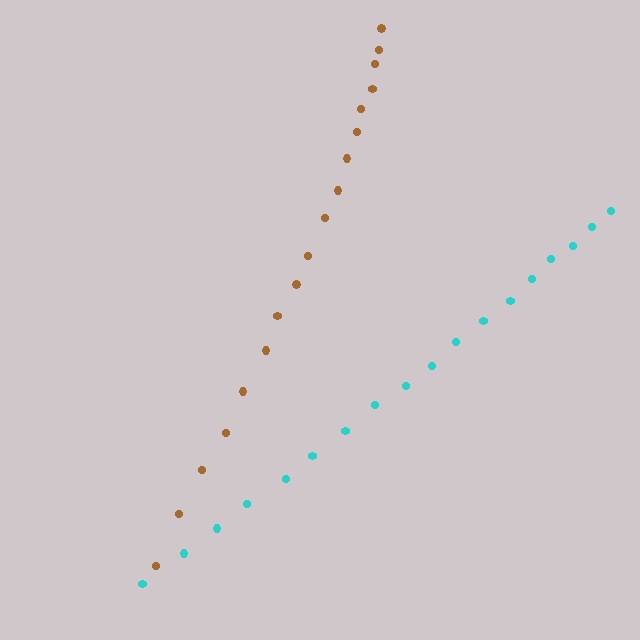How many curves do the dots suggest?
There are 2 distinct paths.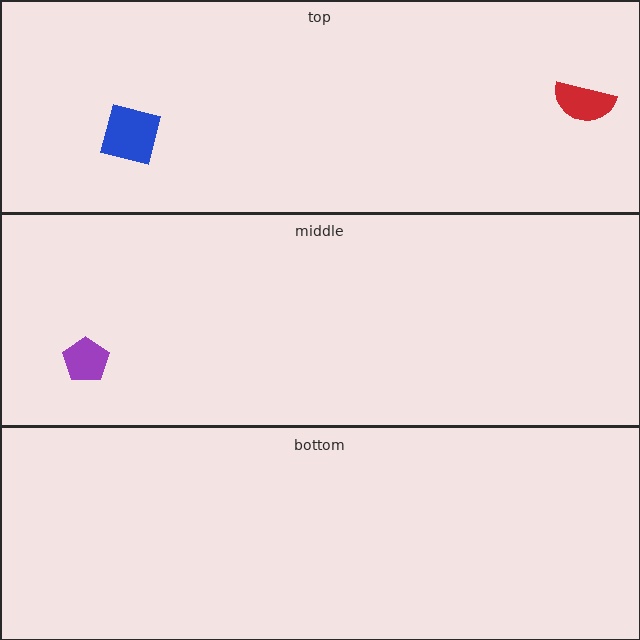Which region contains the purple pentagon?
The middle region.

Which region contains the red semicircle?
The top region.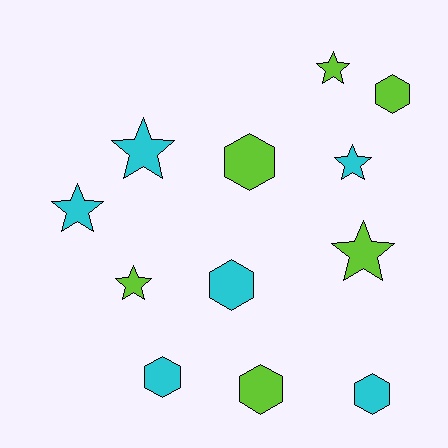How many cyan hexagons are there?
There are 3 cyan hexagons.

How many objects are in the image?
There are 12 objects.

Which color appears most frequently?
Lime, with 6 objects.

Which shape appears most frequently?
Star, with 6 objects.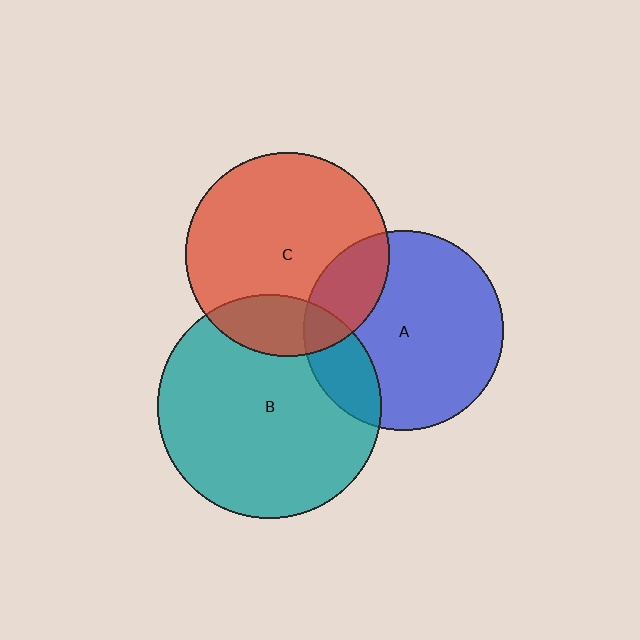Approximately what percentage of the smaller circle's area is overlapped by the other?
Approximately 20%.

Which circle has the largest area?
Circle B (teal).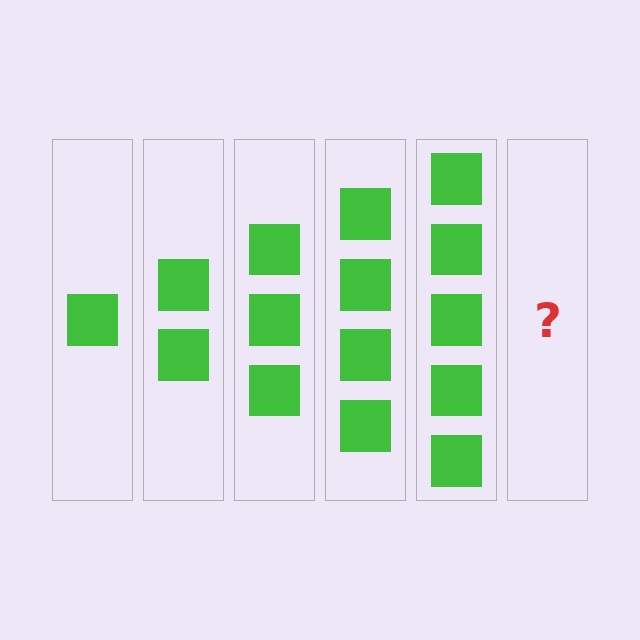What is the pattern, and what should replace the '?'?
The pattern is that each step adds one more square. The '?' should be 6 squares.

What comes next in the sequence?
The next element should be 6 squares.